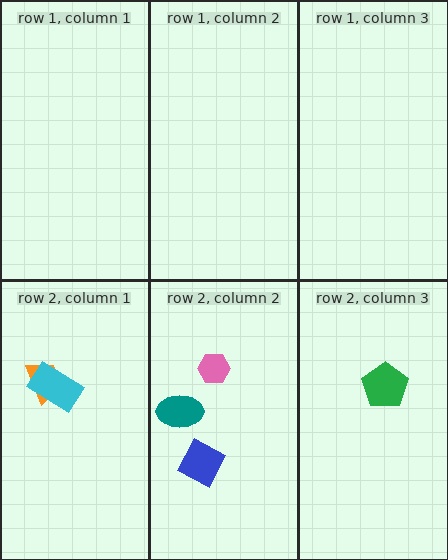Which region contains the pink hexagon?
The row 2, column 2 region.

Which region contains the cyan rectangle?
The row 2, column 1 region.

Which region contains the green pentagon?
The row 2, column 3 region.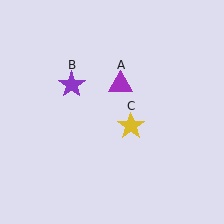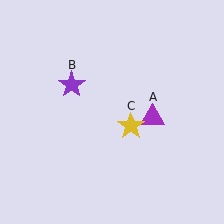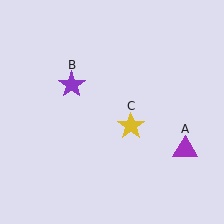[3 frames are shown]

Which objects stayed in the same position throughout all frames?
Purple star (object B) and yellow star (object C) remained stationary.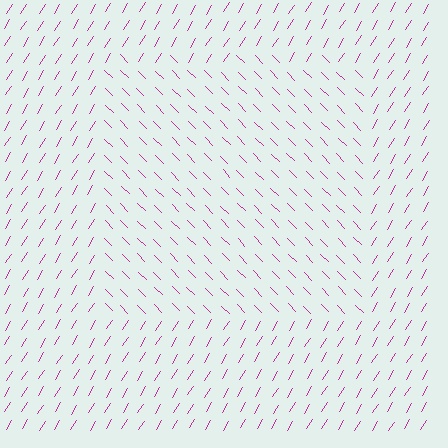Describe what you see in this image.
The image is filled with small magenta line segments. A rectangle region in the image has lines oriented differently from the surrounding lines, creating a visible texture boundary.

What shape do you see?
I see a rectangle.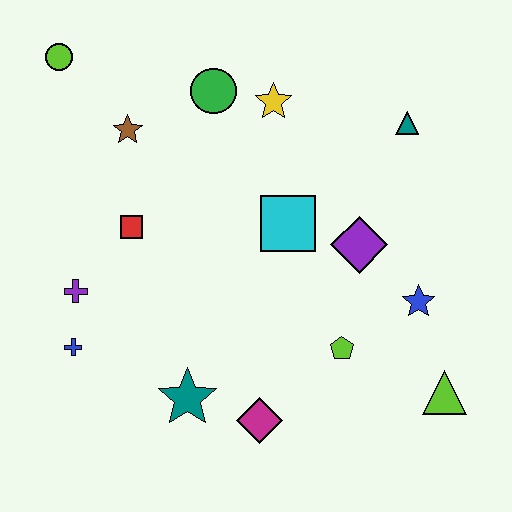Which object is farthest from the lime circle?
The lime triangle is farthest from the lime circle.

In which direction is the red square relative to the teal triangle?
The red square is to the left of the teal triangle.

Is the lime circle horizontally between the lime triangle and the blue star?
No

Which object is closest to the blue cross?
The purple cross is closest to the blue cross.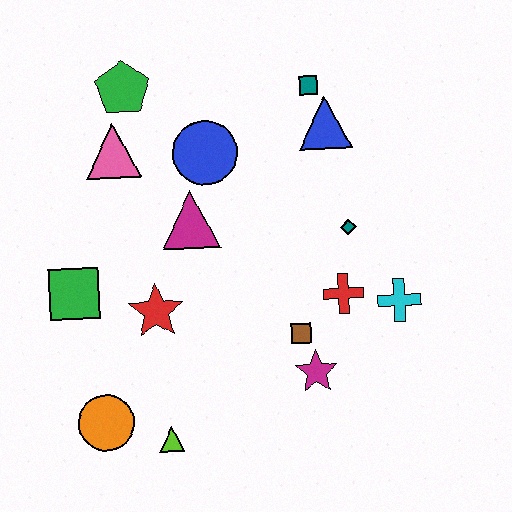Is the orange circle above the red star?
No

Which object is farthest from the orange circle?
The teal square is farthest from the orange circle.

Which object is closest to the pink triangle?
The green pentagon is closest to the pink triangle.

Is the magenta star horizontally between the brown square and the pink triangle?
No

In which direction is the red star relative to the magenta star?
The red star is to the left of the magenta star.